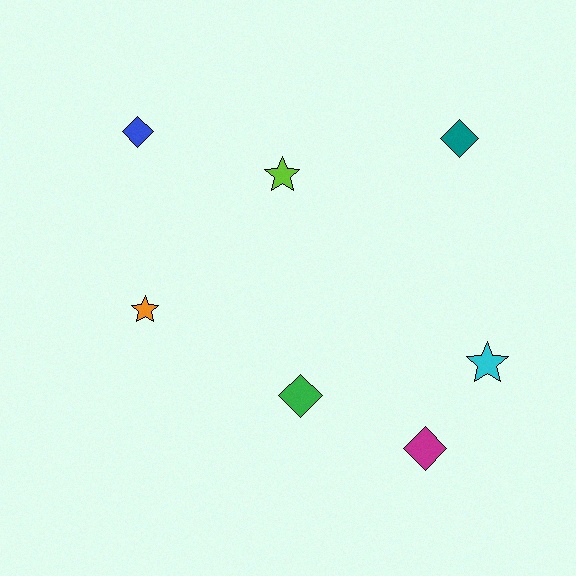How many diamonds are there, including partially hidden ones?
There are 4 diamonds.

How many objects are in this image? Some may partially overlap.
There are 7 objects.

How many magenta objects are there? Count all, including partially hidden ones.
There is 1 magenta object.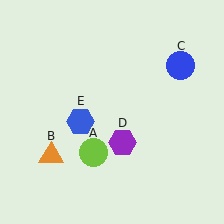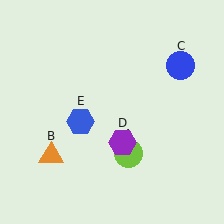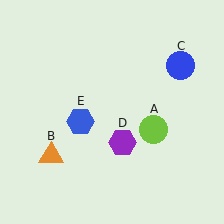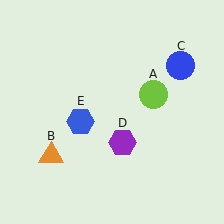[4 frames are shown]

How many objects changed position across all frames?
1 object changed position: lime circle (object A).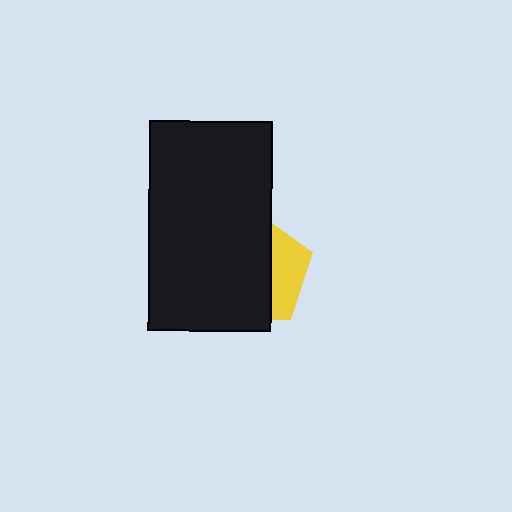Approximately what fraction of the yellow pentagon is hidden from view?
Roughly 69% of the yellow pentagon is hidden behind the black rectangle.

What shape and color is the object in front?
The object in front is a black rectangle.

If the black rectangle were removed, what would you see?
You would see the complete yellow pentagon.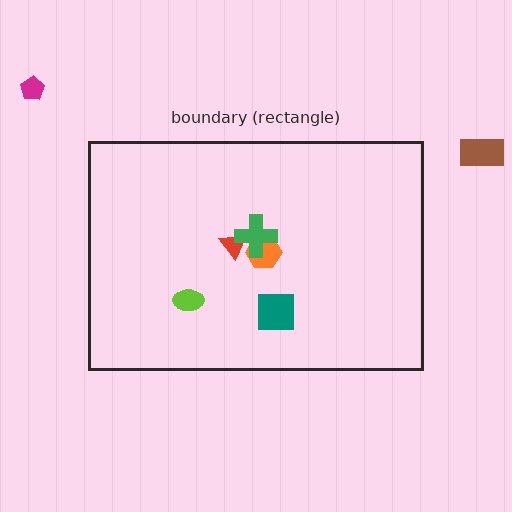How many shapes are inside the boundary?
5 inside, 2 outside.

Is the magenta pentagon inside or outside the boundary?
Outside.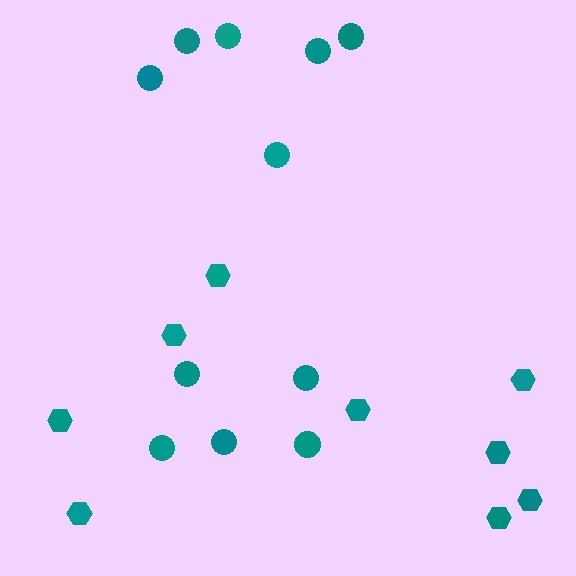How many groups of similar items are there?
There are 2 groups: one group of hexagons (9) and one group of circles (11).